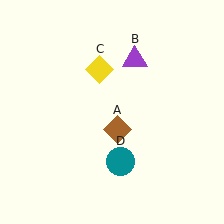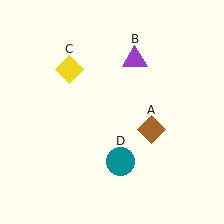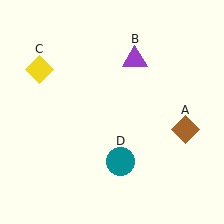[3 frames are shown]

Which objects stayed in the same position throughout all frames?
Purple triangle (object B) and teal circle (object D) remained stationary.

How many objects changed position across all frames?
2 objects changed position: brown diamond (object A), yellow diamond (object C).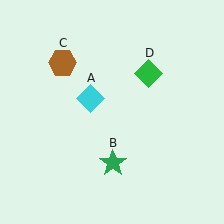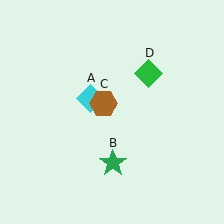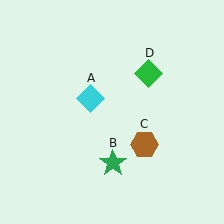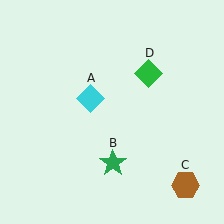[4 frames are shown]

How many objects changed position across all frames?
1 object changed position: brown hexagon (object C).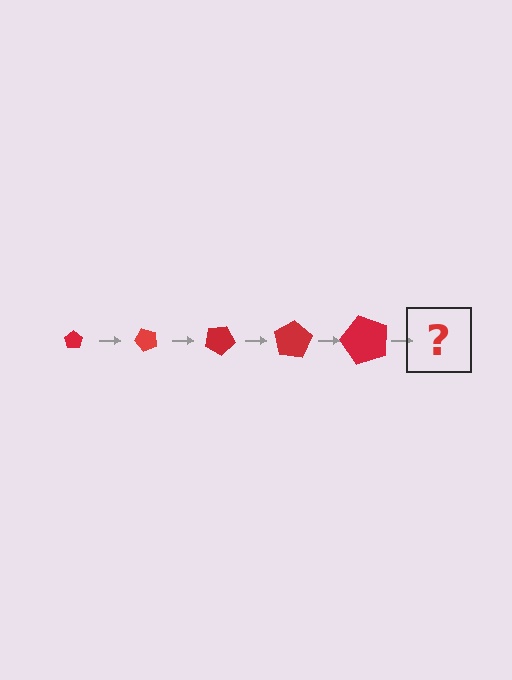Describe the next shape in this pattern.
It should be a pentagon, larger than the previous one and rotated 250 degrees from the start.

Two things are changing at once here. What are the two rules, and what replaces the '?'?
The two rules are that the pentagon grows larger each step and it rotates 50 degrees each step. The '?' should be a pentagon, larger than the previous one and rotated 250 degrees from the start.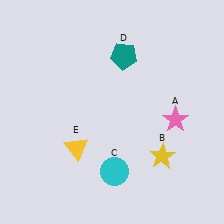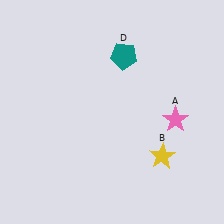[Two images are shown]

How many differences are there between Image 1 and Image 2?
There are 2 differences between the two images.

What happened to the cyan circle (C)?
The cyan circle (C) was removed in Image 2. It was in the bottom-right area of Image 1.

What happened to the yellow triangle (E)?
The yellow triangle (E) was removed in Image 2. It was in the bottom-left area of Image 1.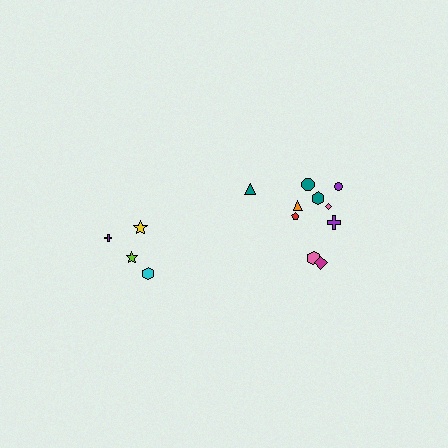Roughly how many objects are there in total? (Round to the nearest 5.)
Roughly 15 objects in total.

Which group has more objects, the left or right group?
The right group.